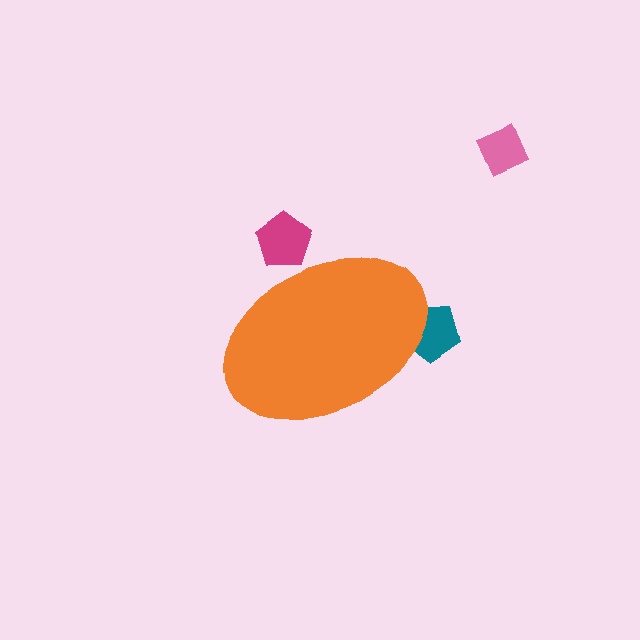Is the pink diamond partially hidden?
No, the pink diamond is fully visible.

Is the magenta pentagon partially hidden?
Yes, the magenta pentagon is partially hidden behind the orange ellipse.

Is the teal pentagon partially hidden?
Yes, the teal pentagon is partially hidden behind the orange ellipse.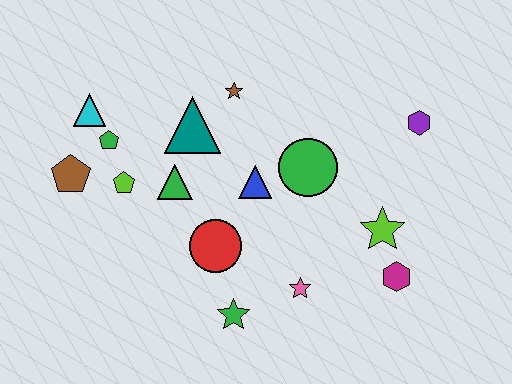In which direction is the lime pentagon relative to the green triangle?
The lime pentagon is to the left of the green triangle.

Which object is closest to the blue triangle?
The green circle is closest to the blue triangle.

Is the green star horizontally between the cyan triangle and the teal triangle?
No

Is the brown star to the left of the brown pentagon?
No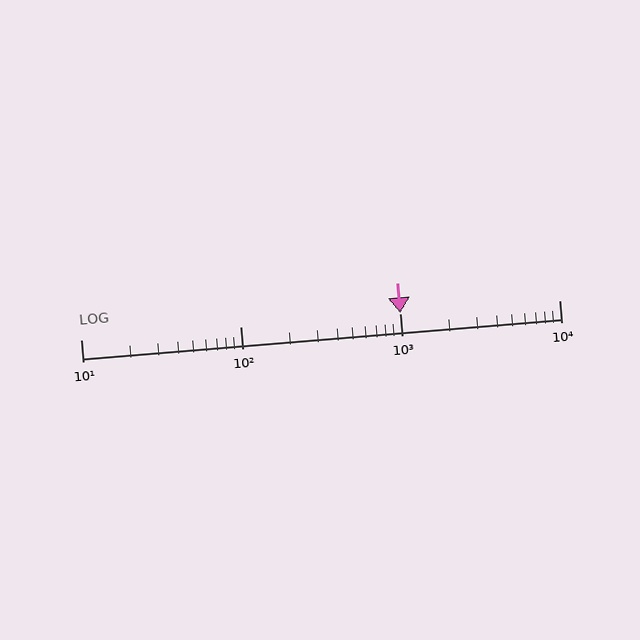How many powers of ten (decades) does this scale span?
The scale spans 3 decades, from 10 to 10000.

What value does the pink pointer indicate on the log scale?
The pointer indicates approximately 1000.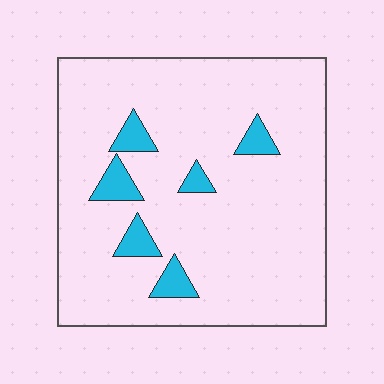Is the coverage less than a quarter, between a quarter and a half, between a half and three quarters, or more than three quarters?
Less than a quarter.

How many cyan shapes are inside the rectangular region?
6.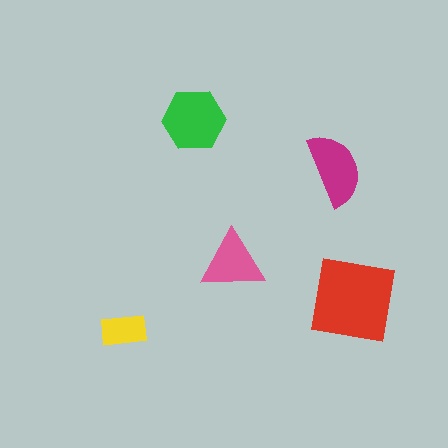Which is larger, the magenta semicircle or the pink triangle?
The magenta semicircle.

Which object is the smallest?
The yellow rectangle.